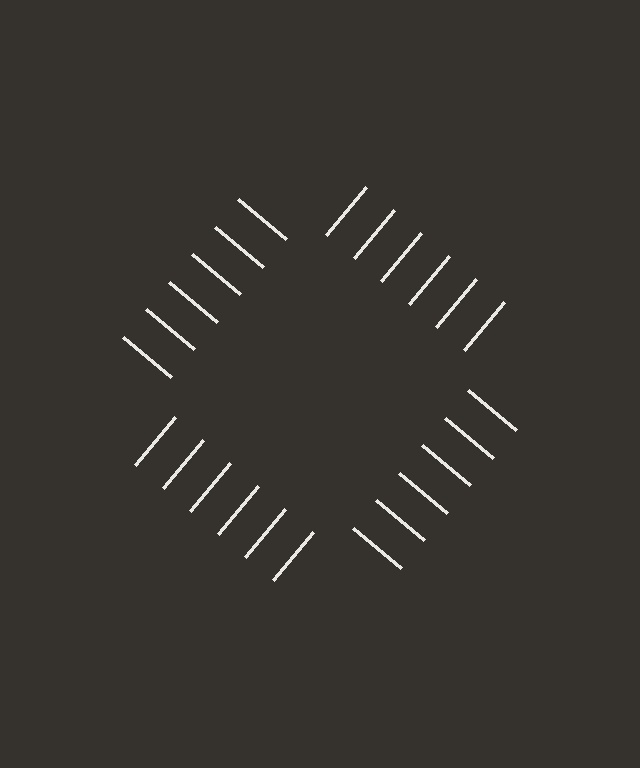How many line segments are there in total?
24 — 6 along each of the 4 edges.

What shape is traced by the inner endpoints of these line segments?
An illusory square — the line segments terminate on its edges but no continuous stroke is drawn.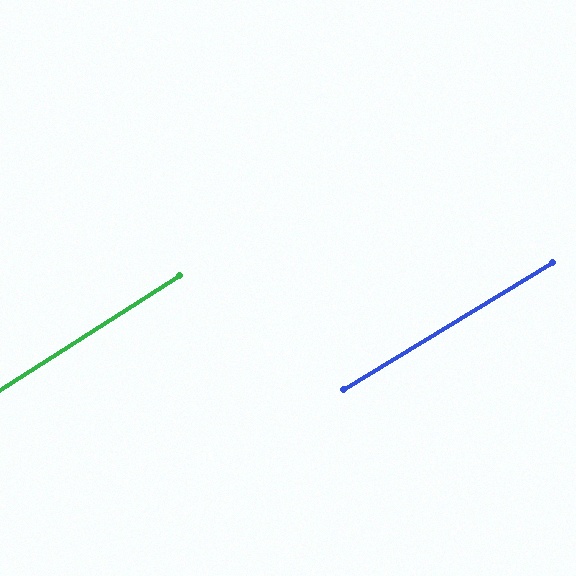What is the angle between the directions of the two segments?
Approximately 1 degree.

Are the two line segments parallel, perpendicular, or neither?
Parallel — their directions differ by only 1.1°.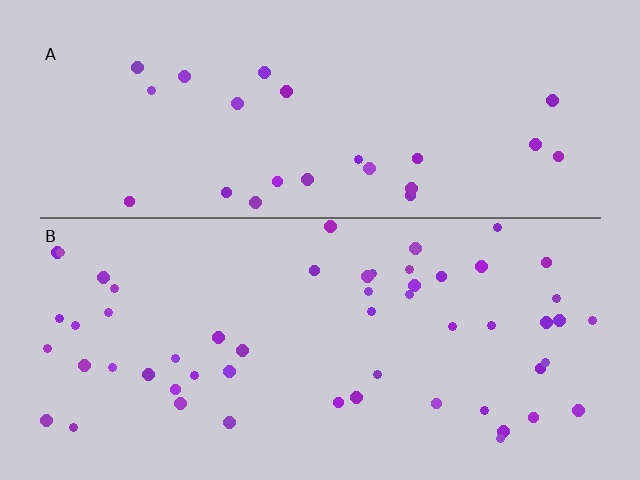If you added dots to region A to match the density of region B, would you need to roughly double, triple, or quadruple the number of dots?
Approximately double.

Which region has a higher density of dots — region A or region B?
B (the bottom).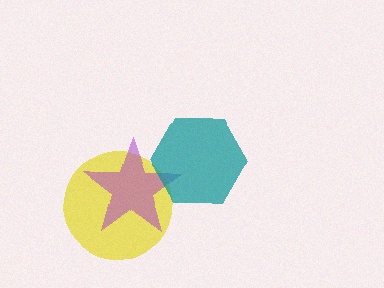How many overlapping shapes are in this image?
There are 3 overlapping shapes in the image.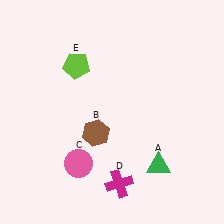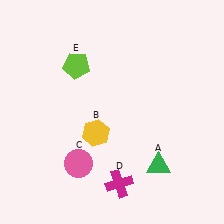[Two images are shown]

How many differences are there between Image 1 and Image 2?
There is 1 difference between the two images.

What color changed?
The hexagon (B) changed from brown in Image 1 to yellow in Image 2.